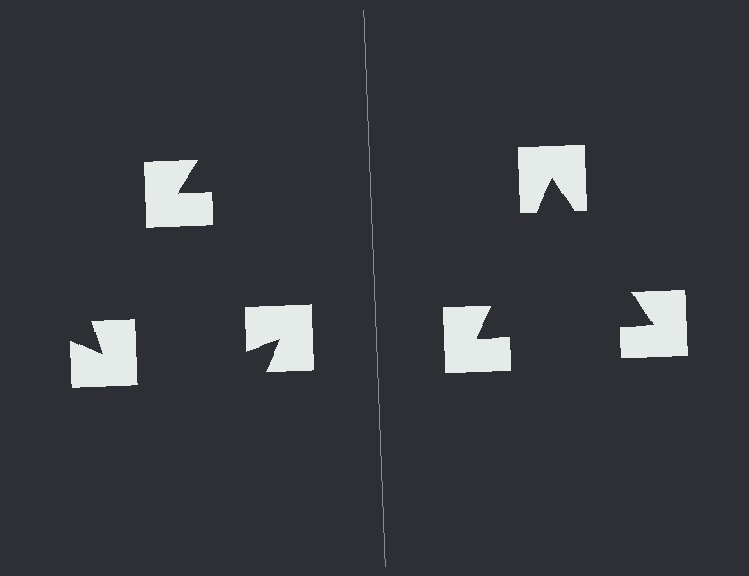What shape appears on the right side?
An illusory triangle.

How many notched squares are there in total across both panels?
6 — 3 on each side.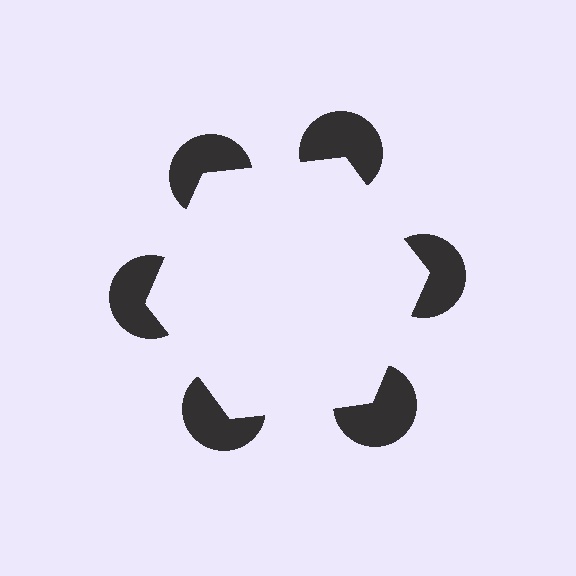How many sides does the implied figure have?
6 sides.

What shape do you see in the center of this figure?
An illusory hexagon — its edges are inferred from the aligned wedge cuts in the pac-man discs, not physically drawn.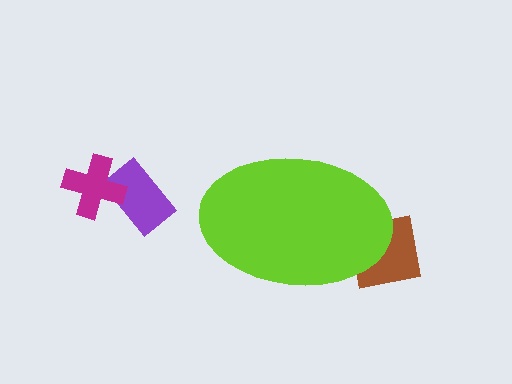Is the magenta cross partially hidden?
No, the magenta cross is fully visible.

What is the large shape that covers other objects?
A lime ellipse.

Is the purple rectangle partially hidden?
No, the purple rectangle is fully visible.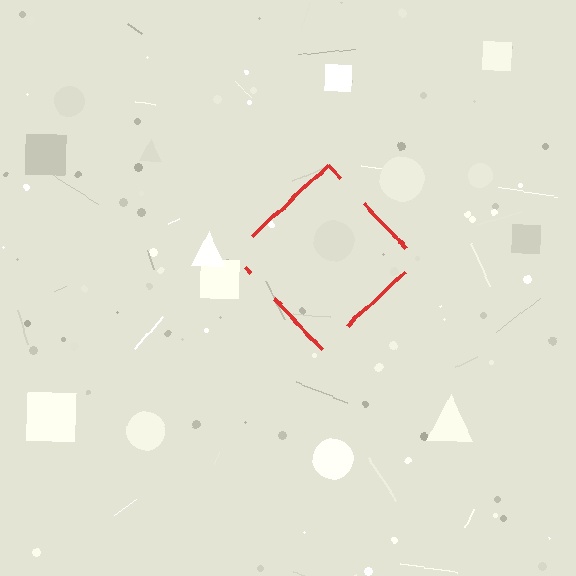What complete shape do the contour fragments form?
The contour fragments form a diamond.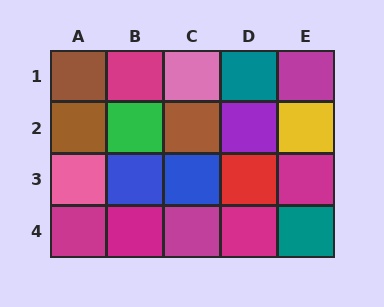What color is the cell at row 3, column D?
Red.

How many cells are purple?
1 cell is purple.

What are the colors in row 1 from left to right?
Brown, magenta, pink, teal, magenta.